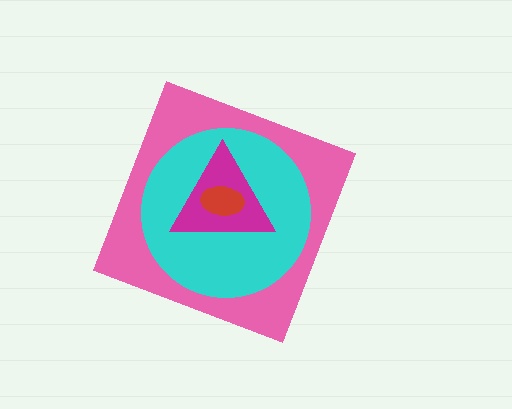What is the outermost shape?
The pink diamond.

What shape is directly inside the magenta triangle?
The red ellipse.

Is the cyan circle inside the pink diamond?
Yes.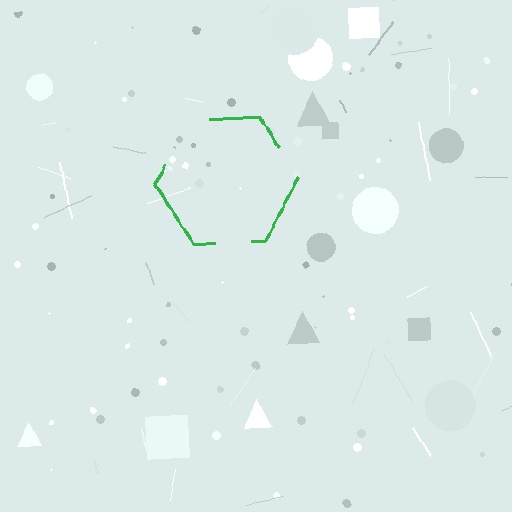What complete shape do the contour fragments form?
The contour fragments form a hexagon.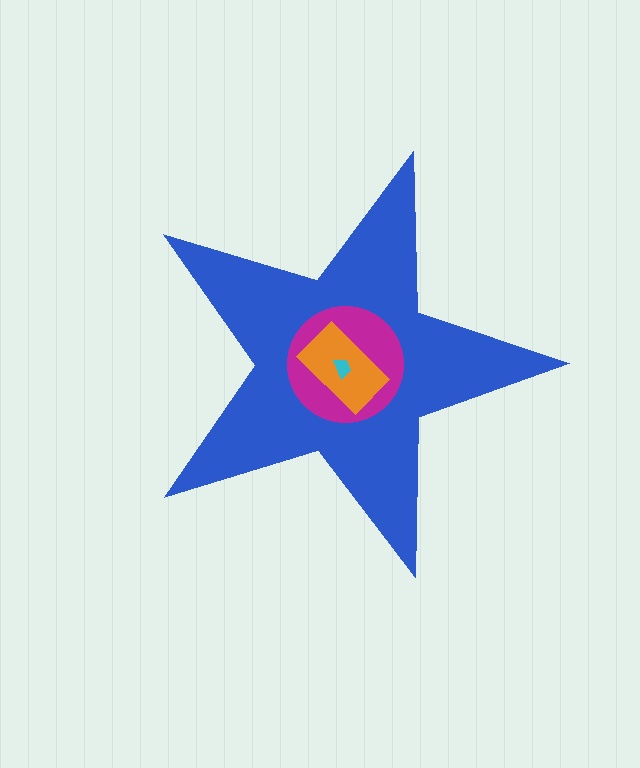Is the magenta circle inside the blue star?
Yes.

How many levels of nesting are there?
4.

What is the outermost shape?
The blue star.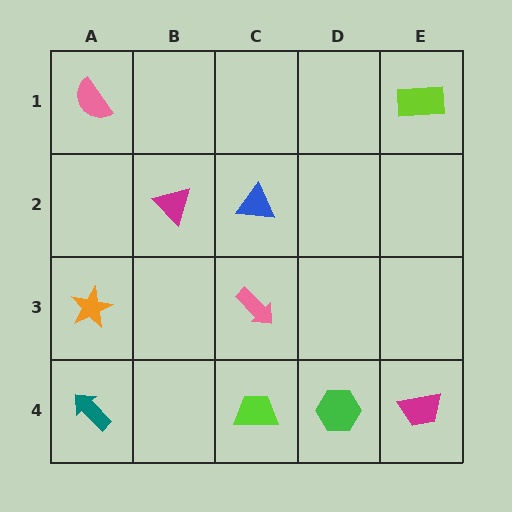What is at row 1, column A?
A pink semicircle.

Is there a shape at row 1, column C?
No, that cell is empty.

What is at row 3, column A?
An orange star.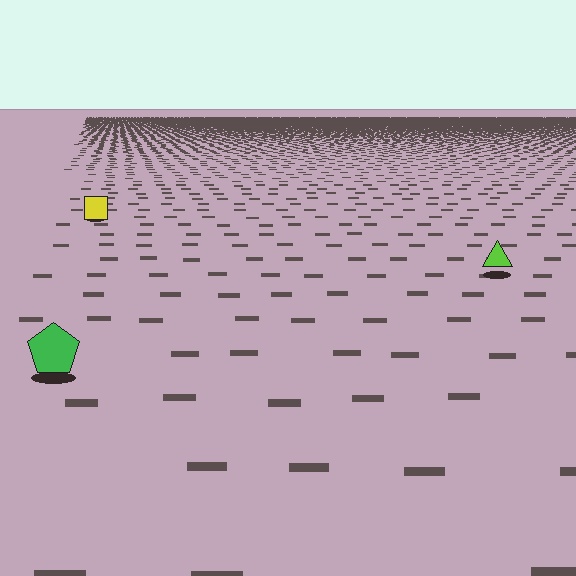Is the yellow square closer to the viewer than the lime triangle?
No. The lime triangle is closer — you can tell from the texture gradient: the ground texture is coarser near it.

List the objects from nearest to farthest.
From nearest to farthest: the green pentagon, the lime triangle, the yellow square.